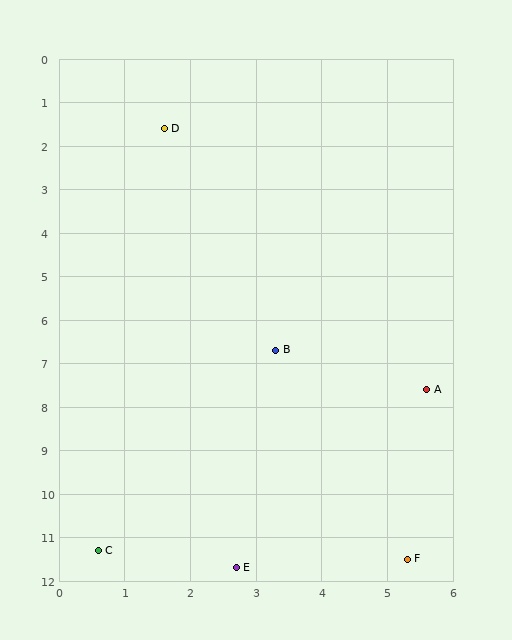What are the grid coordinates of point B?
Point B is at approximately (3.3, 6.7).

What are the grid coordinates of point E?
Point E is at approximately (2.7, 11.7).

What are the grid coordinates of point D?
Point D is at approximately (1.6, 1.6).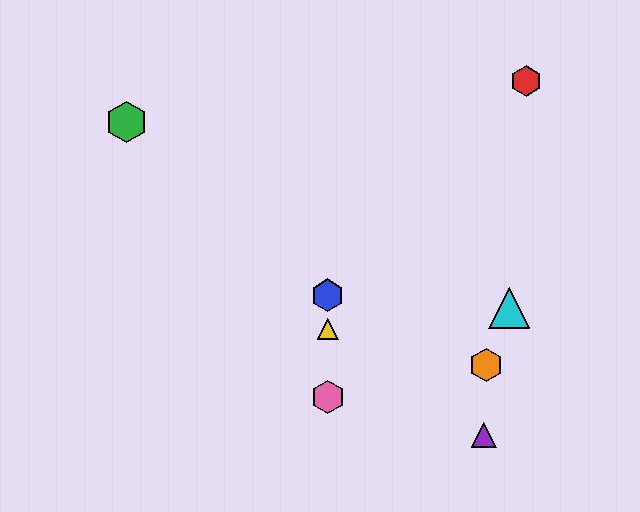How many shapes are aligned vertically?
3 shapes (the blue hexagon, the yellow triangle, the pink hexagon) are aligned vertically.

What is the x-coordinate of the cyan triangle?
The cyan triangle is at x≈509.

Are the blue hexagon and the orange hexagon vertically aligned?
No, the blue hexagon is at x≈328 and the orange hexagon is at x≈486.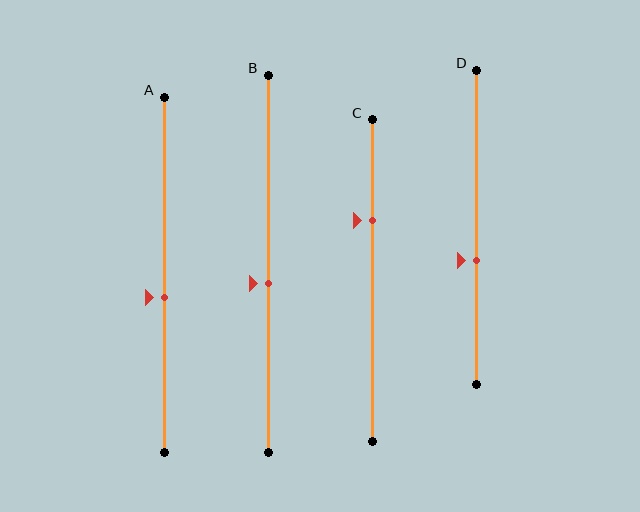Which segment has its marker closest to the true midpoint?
Segment B has its marker closest to the true midpoint.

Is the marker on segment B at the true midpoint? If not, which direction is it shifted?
No, the marker on segment B is shifted downward by about 5% of the segment length.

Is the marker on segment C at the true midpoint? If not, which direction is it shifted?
No, the marker on segment C is shifted upward by about 19% of the segment length.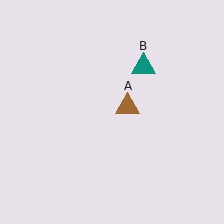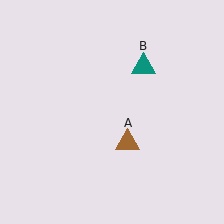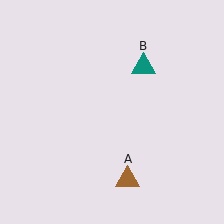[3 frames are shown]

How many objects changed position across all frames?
1 object changed position: brown triangle (object A).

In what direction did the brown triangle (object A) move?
The brown triangle (object A) moved down.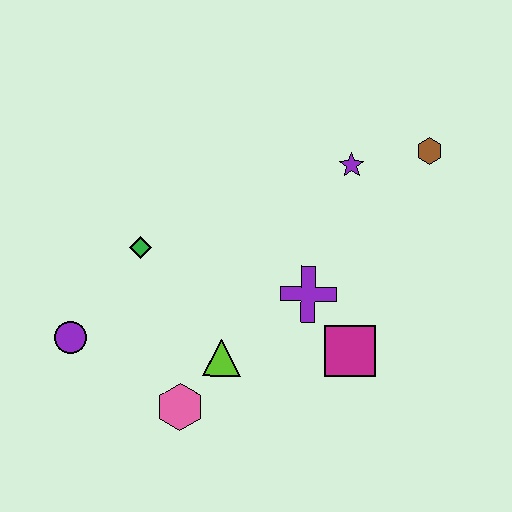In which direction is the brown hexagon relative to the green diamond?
The brown hexagon is to the right of the green diamond.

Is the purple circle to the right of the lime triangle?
No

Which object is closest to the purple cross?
The magenta square is closest to the purple cross.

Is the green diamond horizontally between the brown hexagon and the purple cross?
No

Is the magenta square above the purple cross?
No